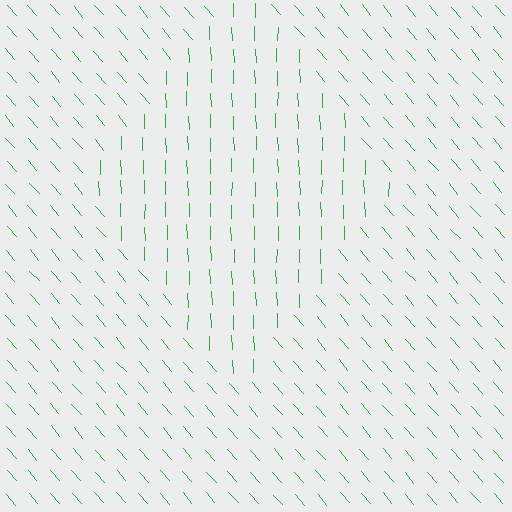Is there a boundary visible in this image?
Yes, there is a texture boundary formed by a change in line orientation.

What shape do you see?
I see a diamond.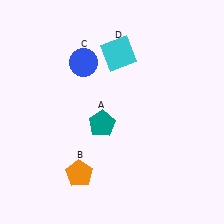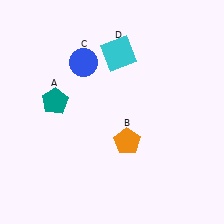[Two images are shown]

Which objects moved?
The objects that moved are: the teal pentagon (A), the orange pentagon (B).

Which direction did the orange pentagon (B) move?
The orange pentagon (B) moved right.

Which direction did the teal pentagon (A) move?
The teal pentagon (A) moved left.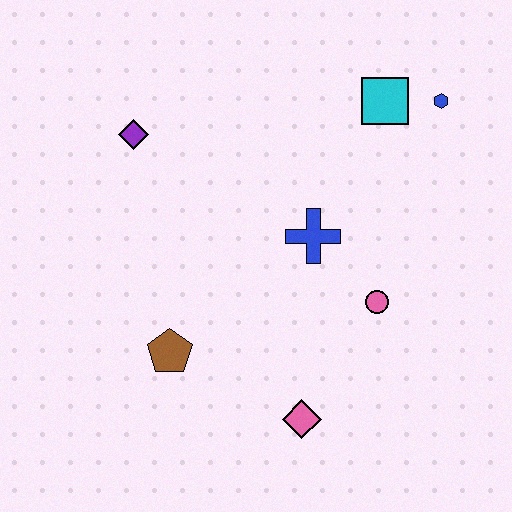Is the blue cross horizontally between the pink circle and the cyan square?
No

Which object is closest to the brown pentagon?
The pink diamond is closest to the brown pentagon.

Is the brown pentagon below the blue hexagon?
Yes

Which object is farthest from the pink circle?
The purple diamond is farthest from the pink circle.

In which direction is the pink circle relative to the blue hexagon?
The pink circle is below the blue hexagon.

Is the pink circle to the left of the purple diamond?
No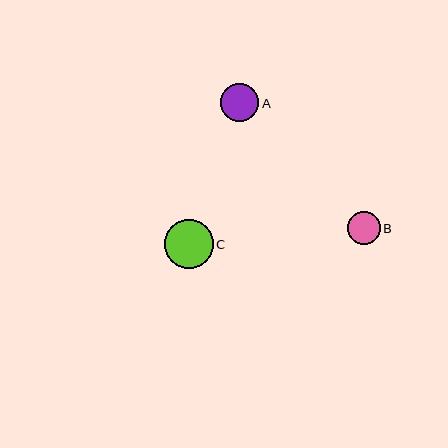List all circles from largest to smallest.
From largest to smallest: C, A, B.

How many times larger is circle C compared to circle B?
Circle C is approximately 1.5 times the size of circle B.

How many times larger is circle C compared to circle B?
Circle C is approximately 1.5 times the size of circle B.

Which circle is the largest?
Circle C is the largest with a size of approximately 49 pixels.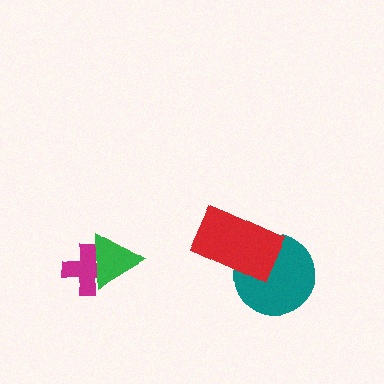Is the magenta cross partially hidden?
Yes, it is partially covered by another shape.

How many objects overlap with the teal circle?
1 object overlaps with the teal circle.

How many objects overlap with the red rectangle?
1 object overlaps with the red rectangle.